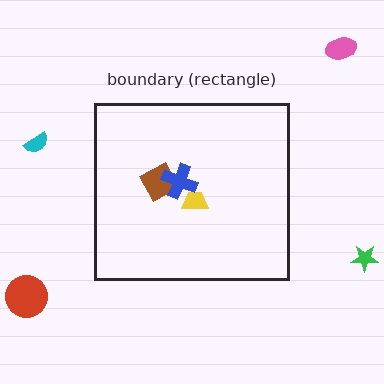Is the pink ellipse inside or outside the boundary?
Outside.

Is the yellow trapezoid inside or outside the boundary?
Inside.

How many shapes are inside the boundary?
3 inside, 4 outside.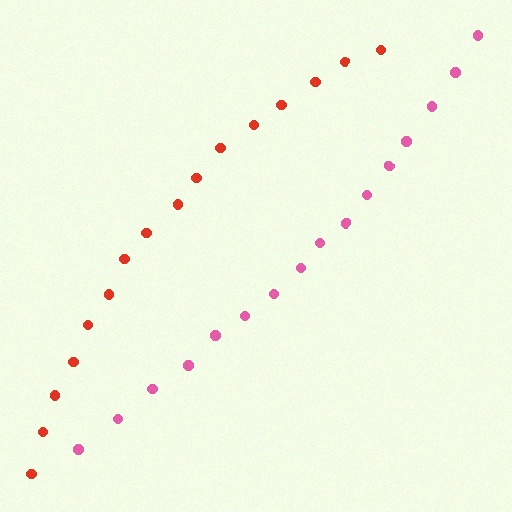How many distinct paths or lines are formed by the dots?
There are 2 distinct paths.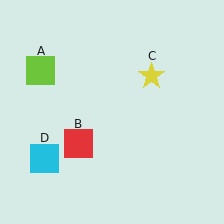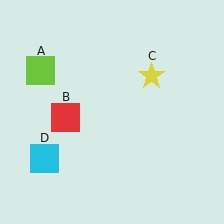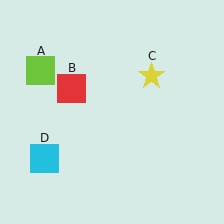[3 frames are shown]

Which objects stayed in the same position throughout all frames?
Lime square (object A) and yellow star (object C) and cyan square (object D) remained stationary.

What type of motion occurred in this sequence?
The red square (object B) rotated clockwise around the center of the scene.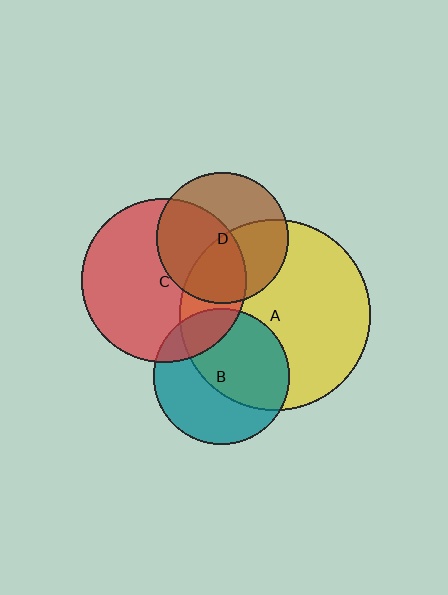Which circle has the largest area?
Circle A (yellow).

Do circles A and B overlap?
Yes.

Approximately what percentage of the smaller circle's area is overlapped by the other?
Approximately 55%.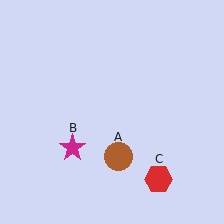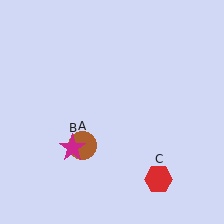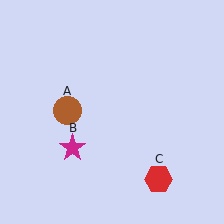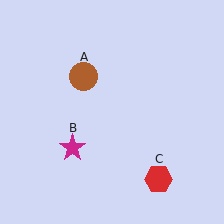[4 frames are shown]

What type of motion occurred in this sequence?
The brown circle (object A) rotated clockwise around the center of the scene.